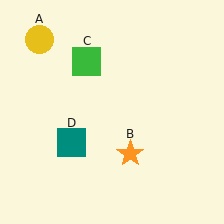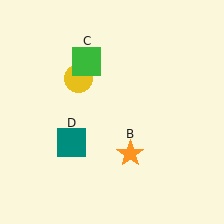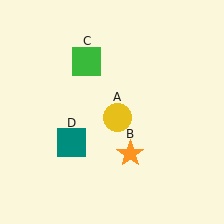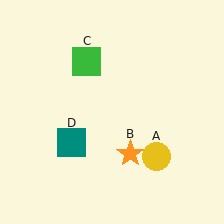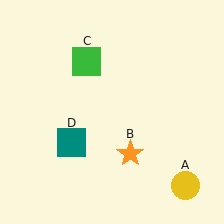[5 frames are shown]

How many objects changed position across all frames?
1 object changed position: yellow circle (object A).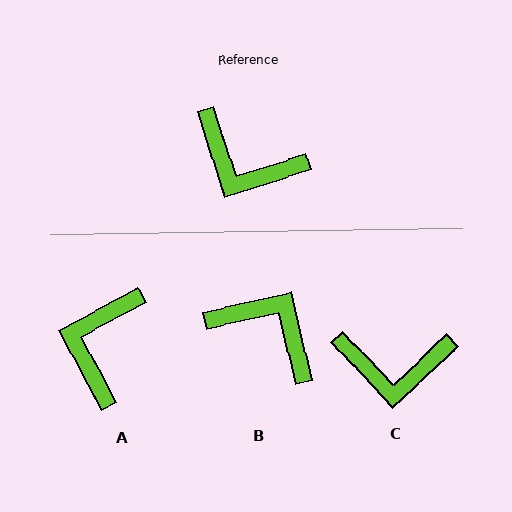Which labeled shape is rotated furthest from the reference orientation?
B, about 175 degrees away.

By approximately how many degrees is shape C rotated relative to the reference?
Approximately 25 degrees counter-clockwise.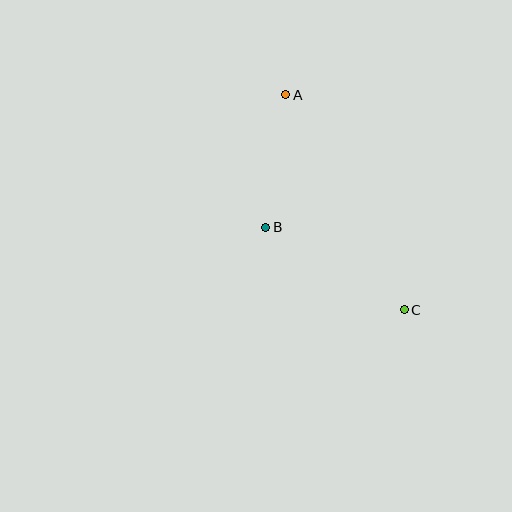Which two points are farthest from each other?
Points A and C are farthest from each other.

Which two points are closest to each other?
Points A and B are closest to each other.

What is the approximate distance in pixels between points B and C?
The distance between B and C is approximately 161 pixels.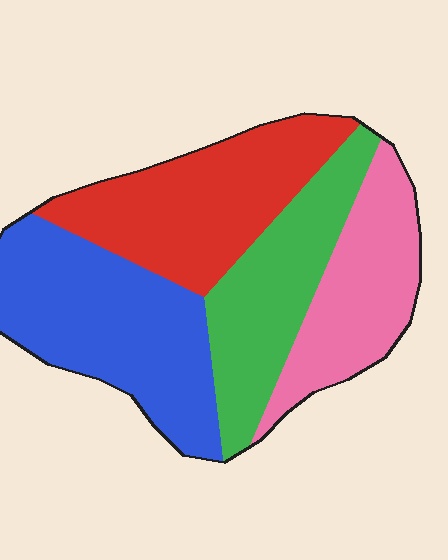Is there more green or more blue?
Blue.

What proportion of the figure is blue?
Blue covers roughly 30% of the figure.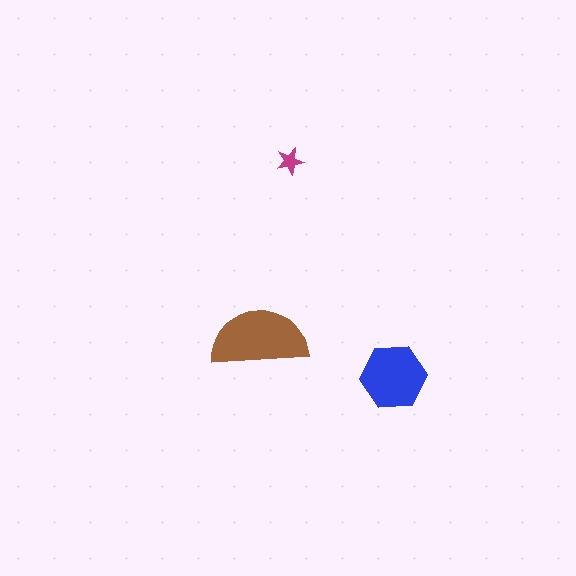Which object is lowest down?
The blue hexagon is bottommost.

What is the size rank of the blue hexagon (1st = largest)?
2nd.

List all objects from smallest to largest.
The magenta star, the blue hexagon, the brown semicircle.